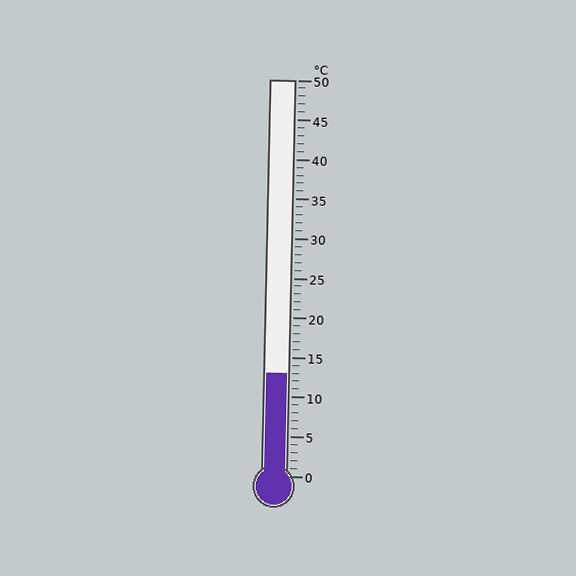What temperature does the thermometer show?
The thermometer shows approximately 13°C.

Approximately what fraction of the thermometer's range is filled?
The thermometer is filled to approximately 25% of its range.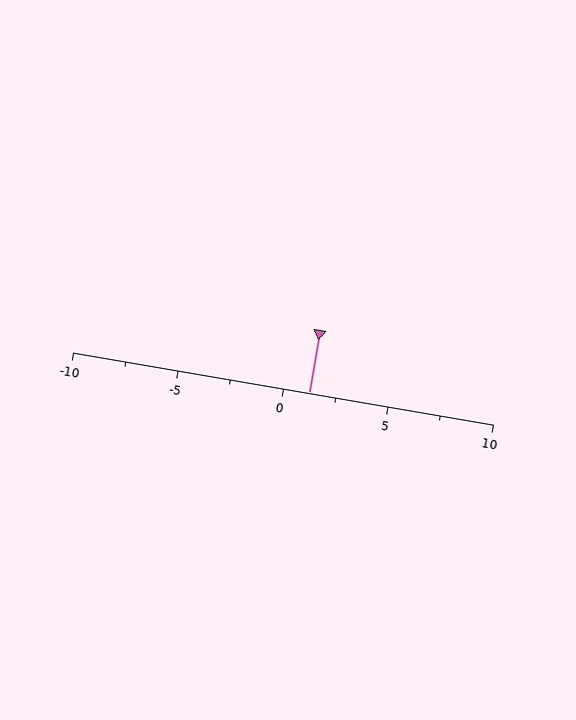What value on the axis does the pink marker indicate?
The marker indicates approximately 1.2.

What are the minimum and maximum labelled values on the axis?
The axis runs from -10 to 10.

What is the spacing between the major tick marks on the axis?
The major ticks are spaced 5 apart.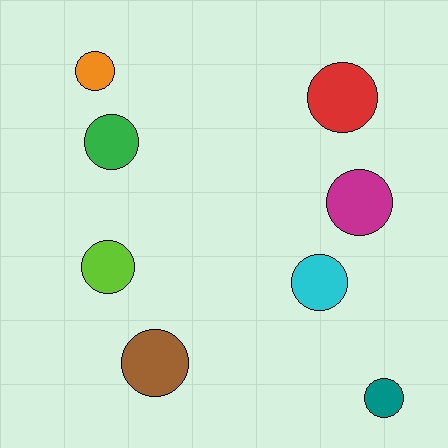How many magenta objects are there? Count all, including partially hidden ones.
There is 1 magenta object.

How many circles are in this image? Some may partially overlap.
There are 8 circles.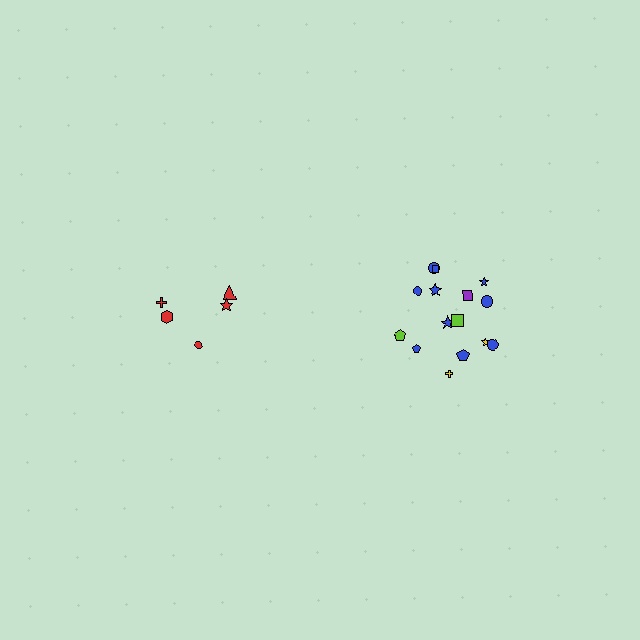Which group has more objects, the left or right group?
The right group.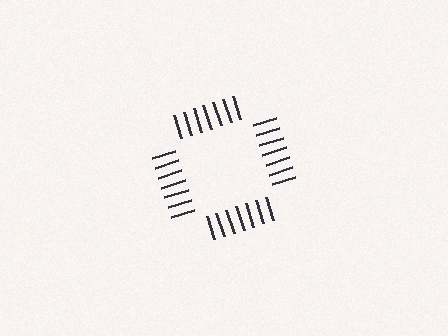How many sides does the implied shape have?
4 sides — the line-ends trace a square.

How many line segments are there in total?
28 — 7 along each of the 4 edges.